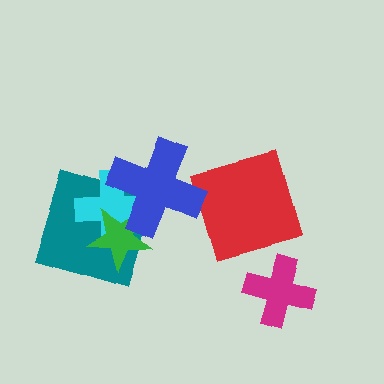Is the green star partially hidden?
Yes, it is partially covered by another shape.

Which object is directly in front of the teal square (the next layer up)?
The cyan cross is directly in front of the teal square.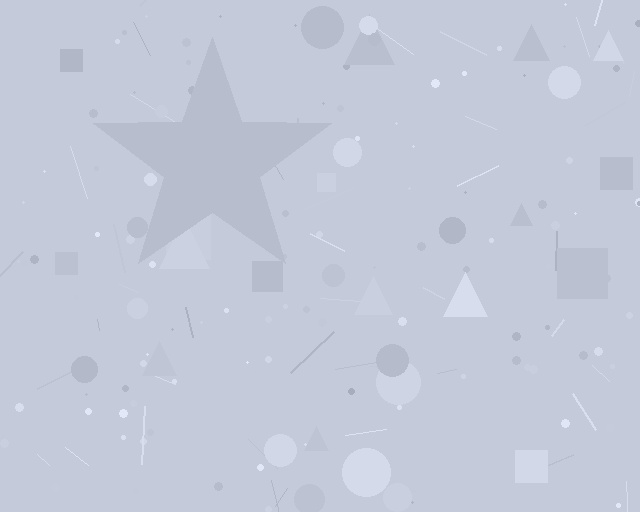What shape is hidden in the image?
A star is hidden in the image.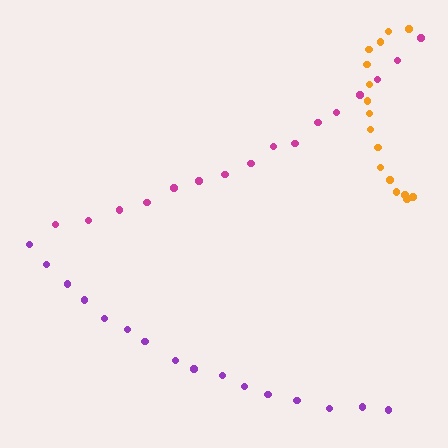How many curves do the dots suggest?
There are 3 distinct paths.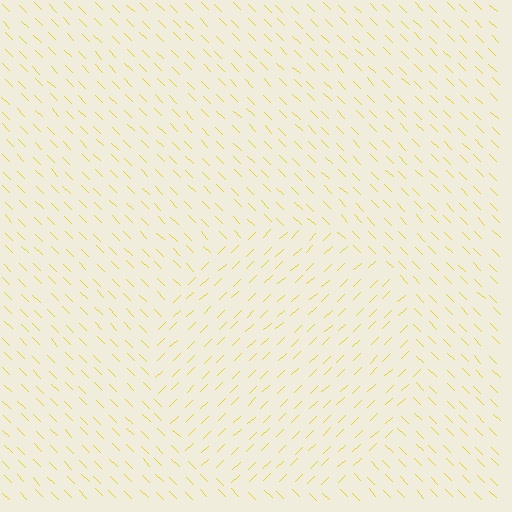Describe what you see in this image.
The image is filled with small yellow line segments. A circle region in the image has lines oriented differently from the surrounding lines, creating a visible texture boundary.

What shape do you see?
I see a circle.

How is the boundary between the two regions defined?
The boundary is defined purely by a change in line orientation (approximately 89 degrees difference). All lines are the same color and thickness.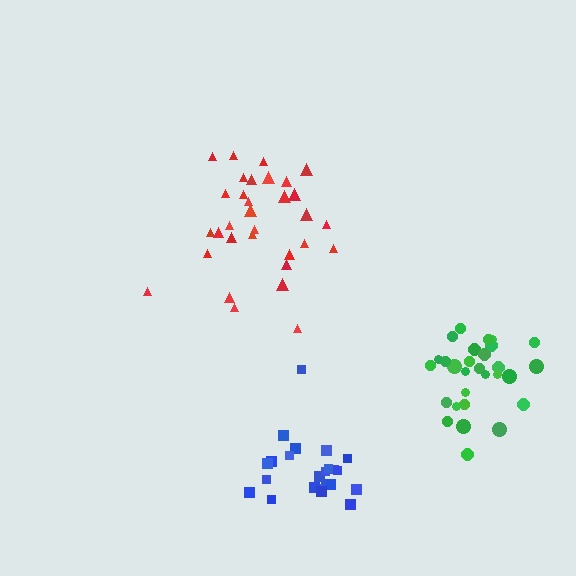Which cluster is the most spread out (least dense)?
Red.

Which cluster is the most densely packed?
Green.